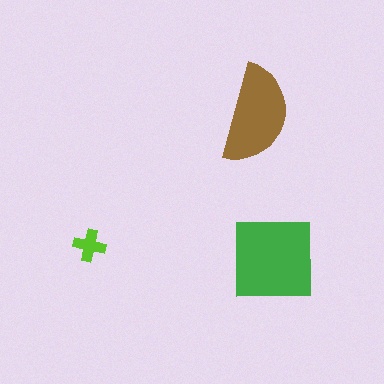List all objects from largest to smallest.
The green square, the brown semicircle, the lime cross.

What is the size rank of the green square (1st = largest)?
1st.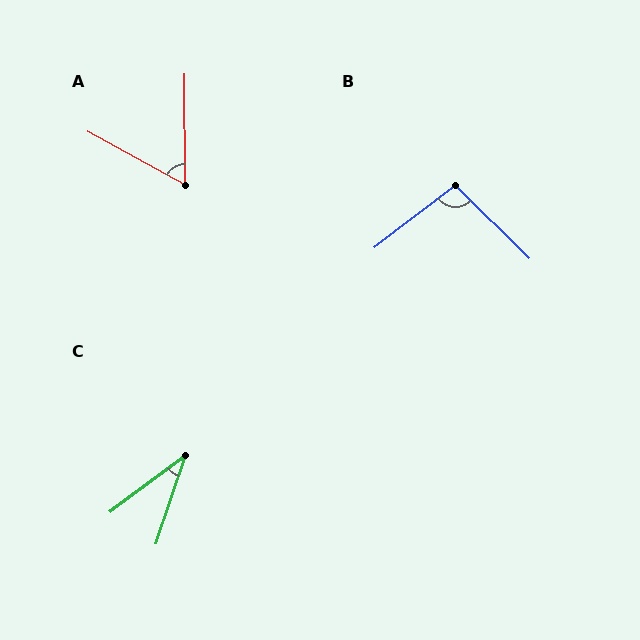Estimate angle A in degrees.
Approximately 61 degrees.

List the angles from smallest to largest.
C (35°), A (61°), B (98°).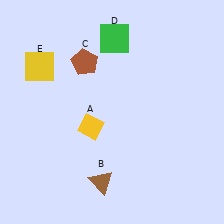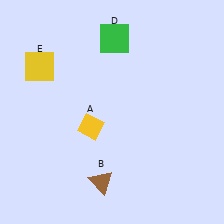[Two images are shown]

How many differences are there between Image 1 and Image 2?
There is 1 difference between the two images.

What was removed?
The brown pentagon (C) was removed in Image 2.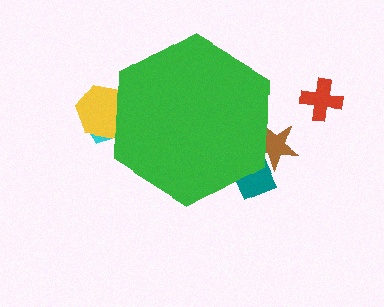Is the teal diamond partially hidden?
Yes, the teal diamond is partially hidden behind the green hexagon.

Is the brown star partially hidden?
Yes, the brown star is partially hidden behind the green hexagon.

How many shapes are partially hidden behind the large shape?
4 shapes are partially hidden.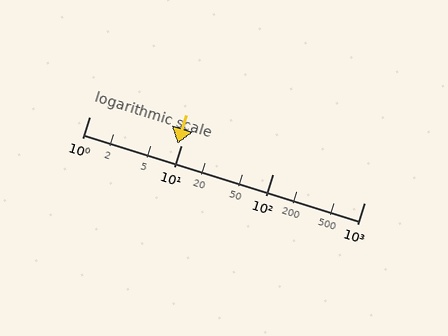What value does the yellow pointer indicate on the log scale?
The pointer indicates approximately 9.2.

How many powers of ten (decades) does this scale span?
The scale spans 3 decades, from 1 to 1000.